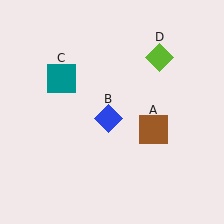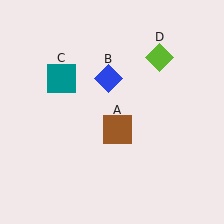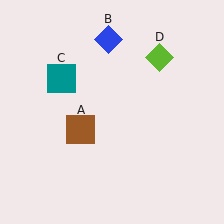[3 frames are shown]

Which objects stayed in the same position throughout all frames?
Teal square (object C) and lime diamond (object D) remained stationary.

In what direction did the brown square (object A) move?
The brown square (object A) moved left.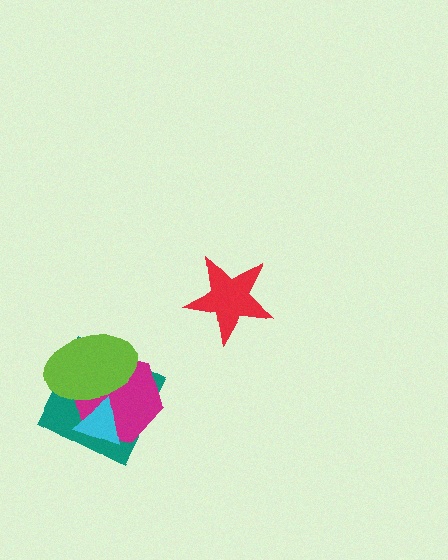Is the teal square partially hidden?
Yes, it is partially covered by another shape.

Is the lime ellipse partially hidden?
No, no other shape covers it.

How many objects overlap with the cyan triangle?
3 objects overlap with the cyan triangle.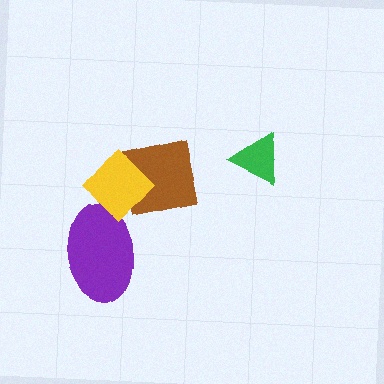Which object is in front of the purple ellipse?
The yellow diamond is in front of the purple ellipse.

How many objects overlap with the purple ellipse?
1 object overlaps with the purple ellipse.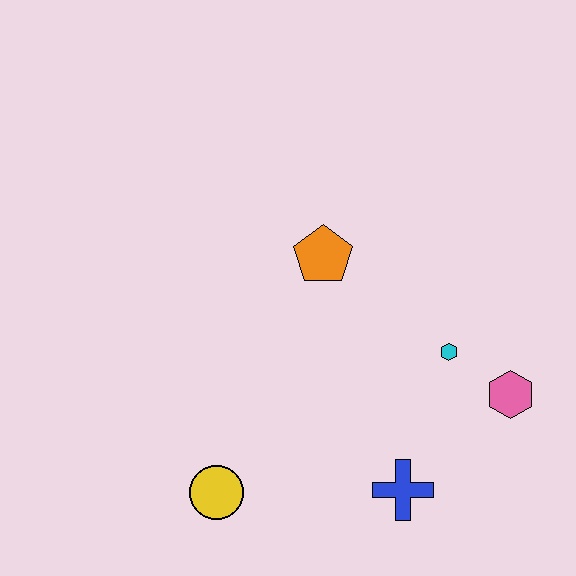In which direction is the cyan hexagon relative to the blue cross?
The cyan hexagon is above the blue cross.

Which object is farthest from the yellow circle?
The pink hexagon is farthest from the yellow circle.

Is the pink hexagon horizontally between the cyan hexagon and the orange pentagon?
No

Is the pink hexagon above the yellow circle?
Yes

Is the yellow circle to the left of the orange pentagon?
Yes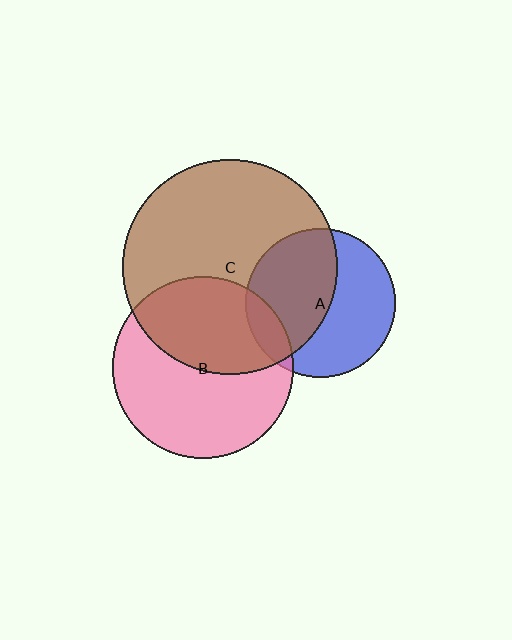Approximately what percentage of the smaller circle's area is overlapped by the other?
Approximately 10%.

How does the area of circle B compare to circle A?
Approximately 1.5 times.